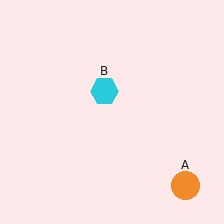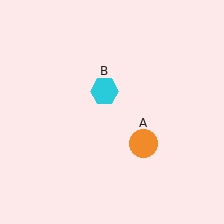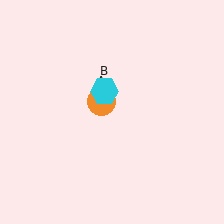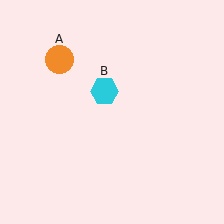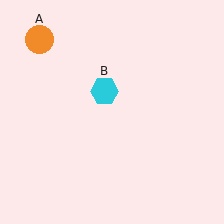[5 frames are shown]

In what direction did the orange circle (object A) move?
The orange circle (object A) moved up and to the left.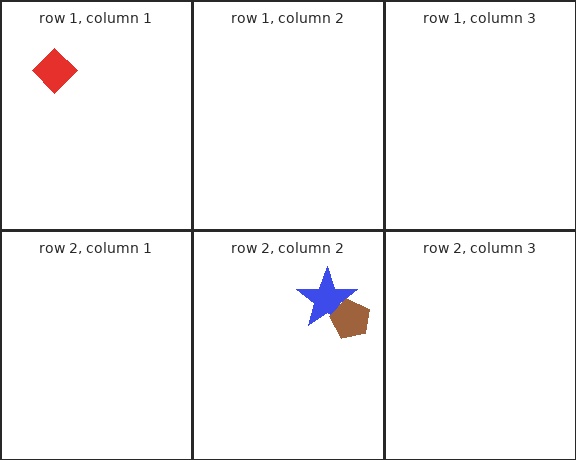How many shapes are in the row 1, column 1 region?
1.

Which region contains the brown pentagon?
The row 2, column 2 region.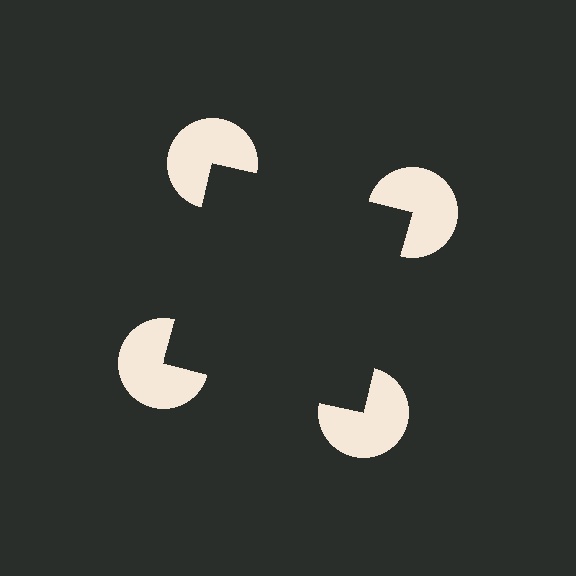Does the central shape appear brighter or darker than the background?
It typically appears slightly darker than the background, even though no actual brightness change is drawn.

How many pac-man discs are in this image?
There are 4 — one at each vertex of the illusory square.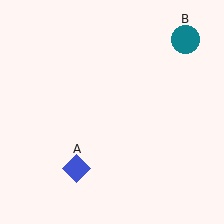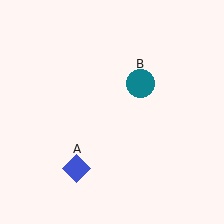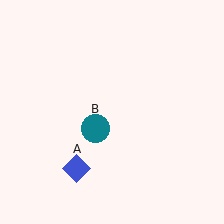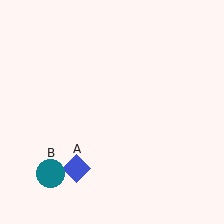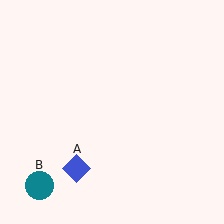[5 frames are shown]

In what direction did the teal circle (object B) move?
The teal circle (object B) moved down and to the left.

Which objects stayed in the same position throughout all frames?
Blue diamond (object A) remained stationary.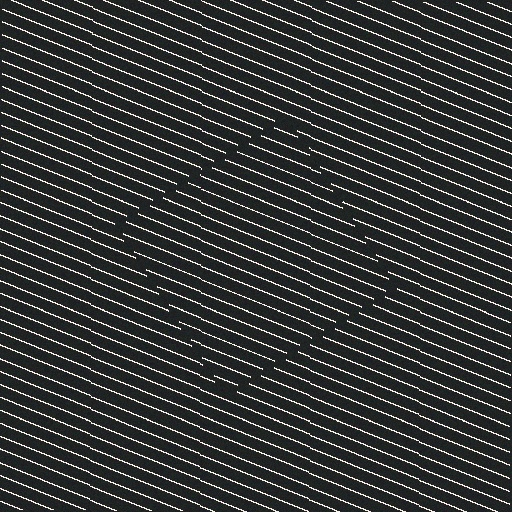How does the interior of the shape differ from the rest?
The interior of the shape contains the same grating, shifted by half a period — the contour is defined by the phase discontinuity where line-ends from the inner and outer gratings abut.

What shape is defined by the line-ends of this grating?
An illusory square. The interior of the shape contains the same grating, shifted by half a period — the contour is defined by the phase discontinuity where line-ends from the inner and outer gratings abut.